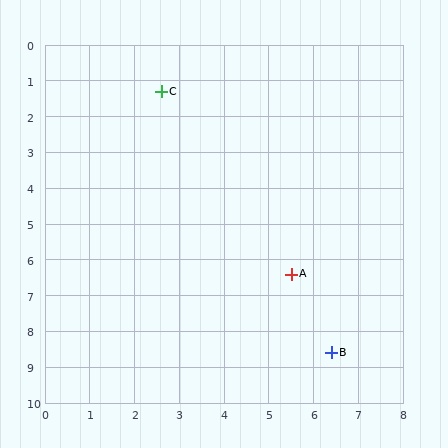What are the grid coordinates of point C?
Point C is at approximately (2.6, 1.3).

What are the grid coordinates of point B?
Point B is at approximately (6.4, 8.6).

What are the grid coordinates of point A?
Point A is at approximately (5.5, 6.4).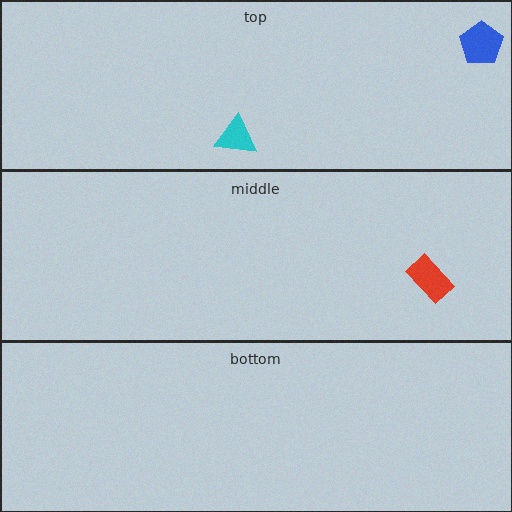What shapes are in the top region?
The blue pentagon, the cyan triangle.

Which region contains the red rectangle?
The middle region.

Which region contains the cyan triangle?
The top region.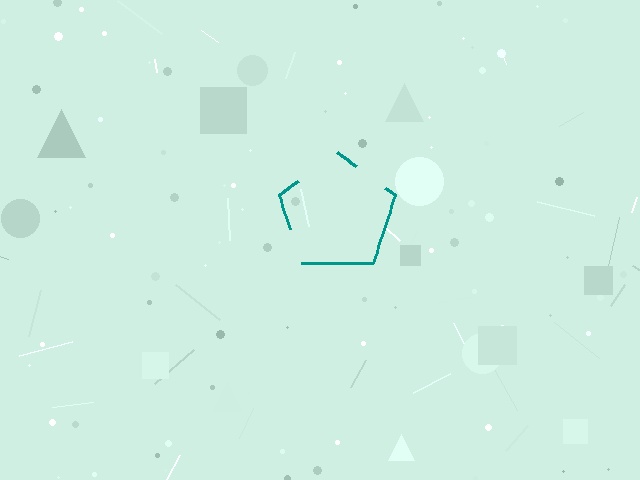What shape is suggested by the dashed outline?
The dashed outline suggests a pentagon.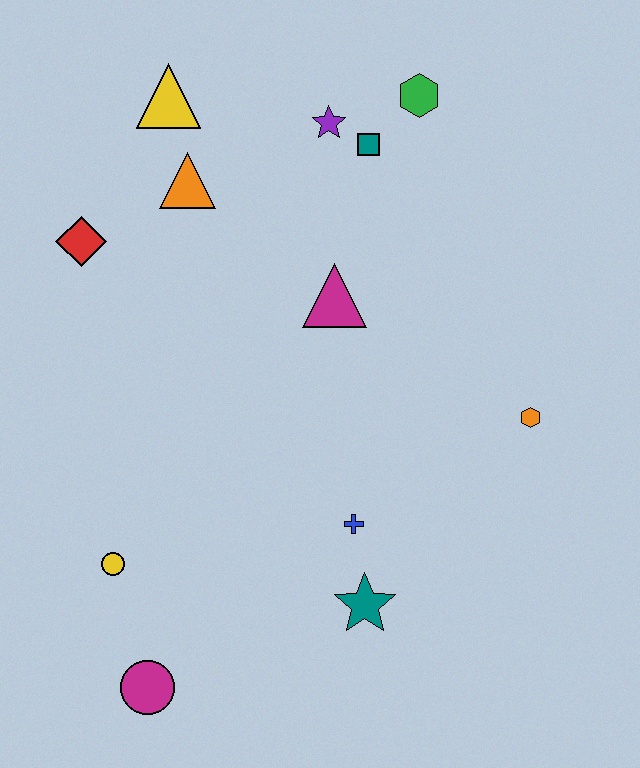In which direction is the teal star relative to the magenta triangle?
The teal star is below the magenta triangle.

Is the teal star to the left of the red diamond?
No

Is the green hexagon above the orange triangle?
Yes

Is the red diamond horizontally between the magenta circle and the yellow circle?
No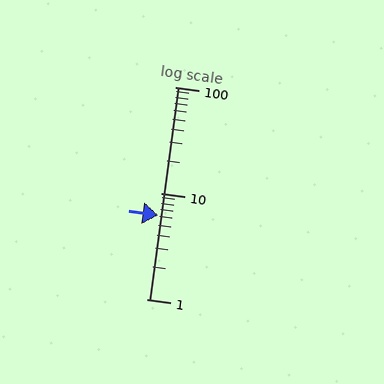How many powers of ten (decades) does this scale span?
The scale spans 2 decades, from 1 to 100.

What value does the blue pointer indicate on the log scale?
The pointer indicates approximately 6.2.